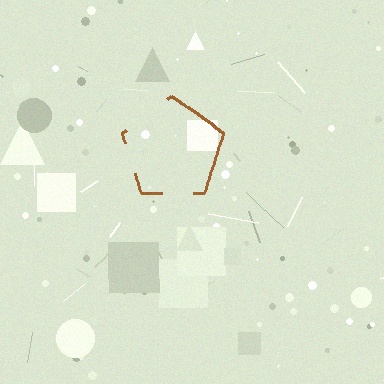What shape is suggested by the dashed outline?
The dashed outline suggests a pentagon.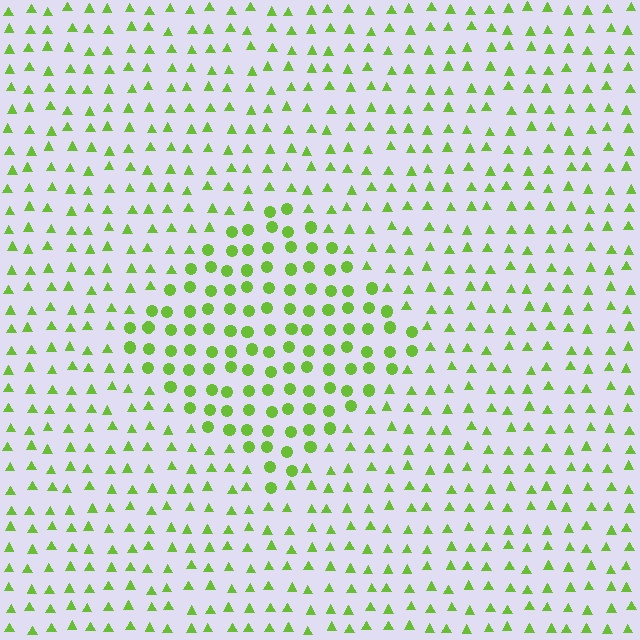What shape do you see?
I see a diamond.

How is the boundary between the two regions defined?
The boundary is defined by a change in element shape: circles inside vs. triangles outside. All elements share the same color and spacing.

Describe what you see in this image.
The image is filled with small lime elements arranged in a uniform grid. A diamond-shaped region contains circles, while the surrounding area contains triangles. The boundary is defined purely by the change in element shape.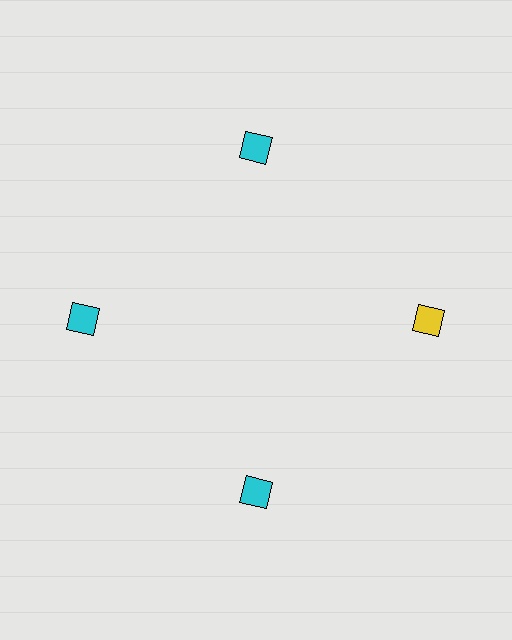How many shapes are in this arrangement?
There are 4 shapes arranged in a ring pattern.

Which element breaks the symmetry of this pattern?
The yellow diamond at roughly the 3 o'clock position breaks the symmetry. All other shapes are cyan diamonds.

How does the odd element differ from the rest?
It has a different color: yellow instead of cyan.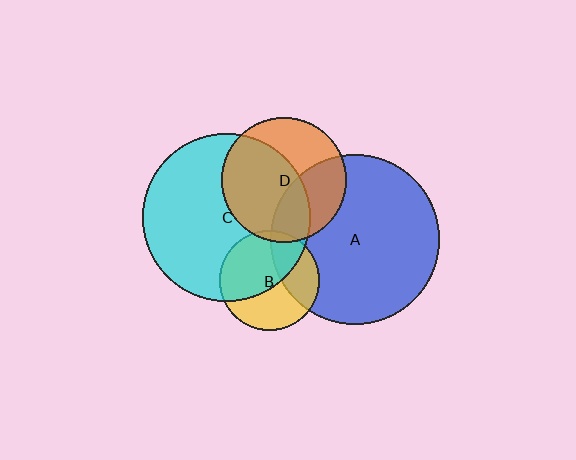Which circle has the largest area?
Circle A (blue).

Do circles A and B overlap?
Yes.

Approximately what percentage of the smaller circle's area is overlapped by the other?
Approximately 30%.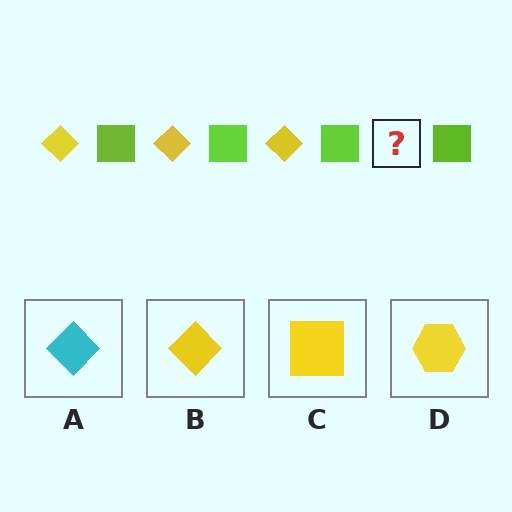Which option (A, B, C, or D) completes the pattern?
B.